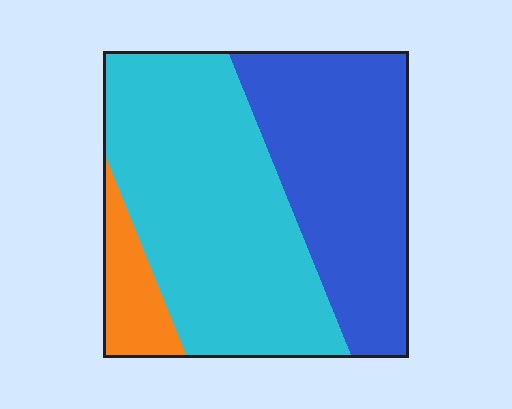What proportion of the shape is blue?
Blue covers roughly 40% of the shape.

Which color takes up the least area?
Orange, at roughly 10%.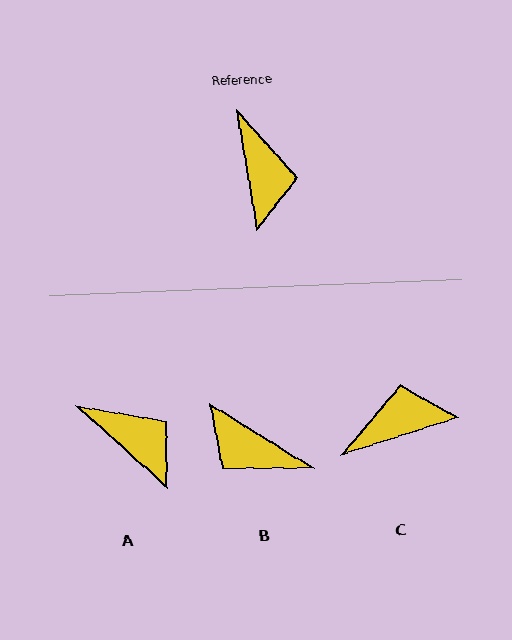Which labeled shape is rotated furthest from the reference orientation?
B, about 132 degrees away.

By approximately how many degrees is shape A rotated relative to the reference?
Approximately 38 degrees counter-clockwise.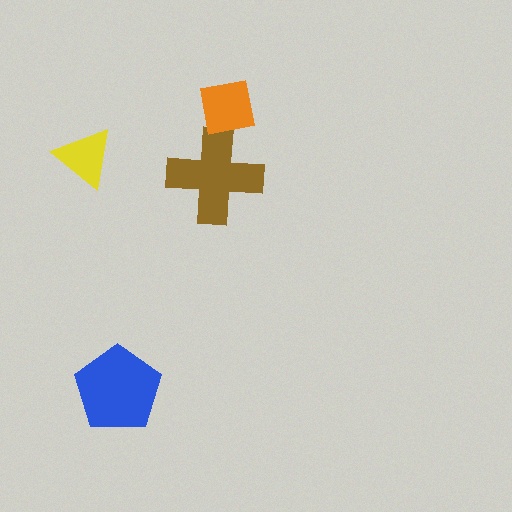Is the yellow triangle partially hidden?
No, no other shape covers it.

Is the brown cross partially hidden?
Yes, it is partially covered by another shape.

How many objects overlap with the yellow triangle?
0 objects overlap with the yellow triangle.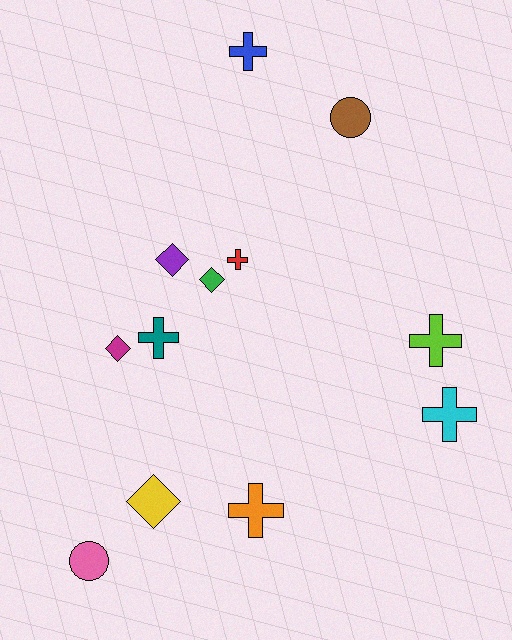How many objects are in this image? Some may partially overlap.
There are 12 objects.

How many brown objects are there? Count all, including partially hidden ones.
There is 1 brown object.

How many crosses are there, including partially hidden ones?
There are 6 crosses.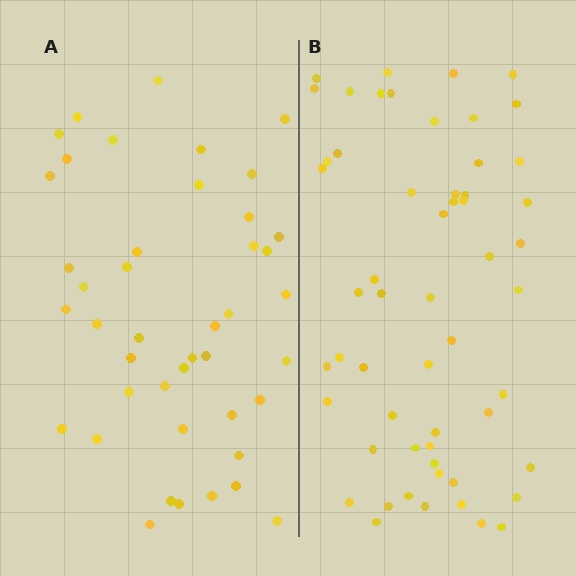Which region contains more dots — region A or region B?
Region B (the right region) has more dots.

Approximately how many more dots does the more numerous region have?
Region B has approximately 15 more dots than region A.